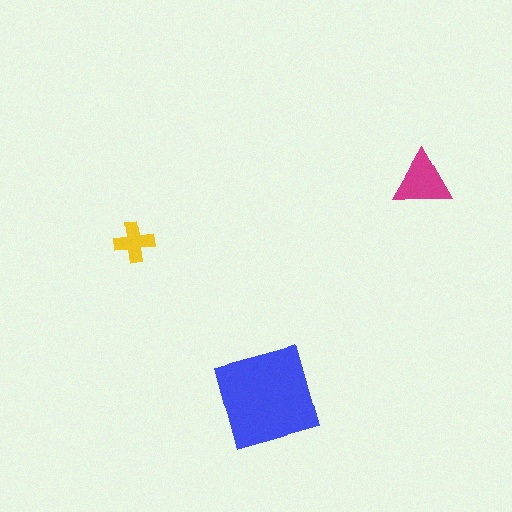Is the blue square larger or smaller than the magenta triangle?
Larger.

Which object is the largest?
The blue square.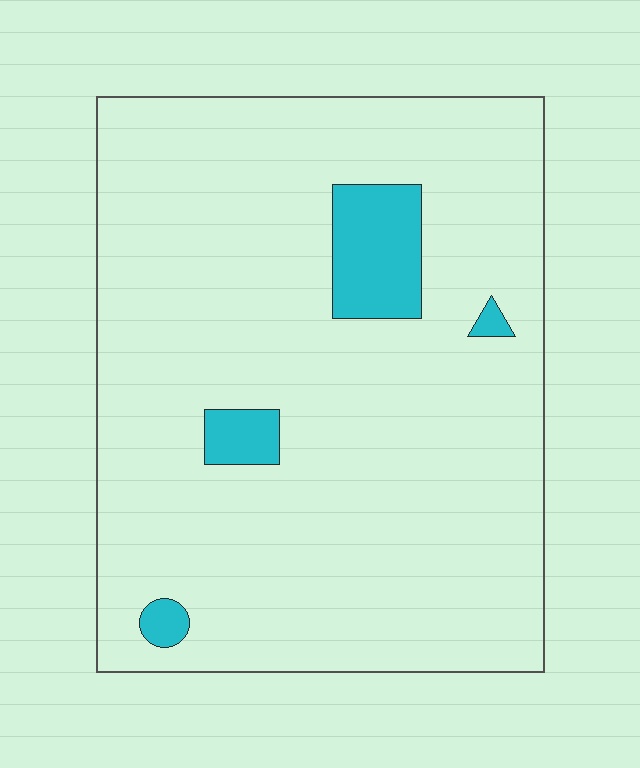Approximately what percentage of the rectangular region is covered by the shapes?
Approximately 10%.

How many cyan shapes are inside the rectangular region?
4.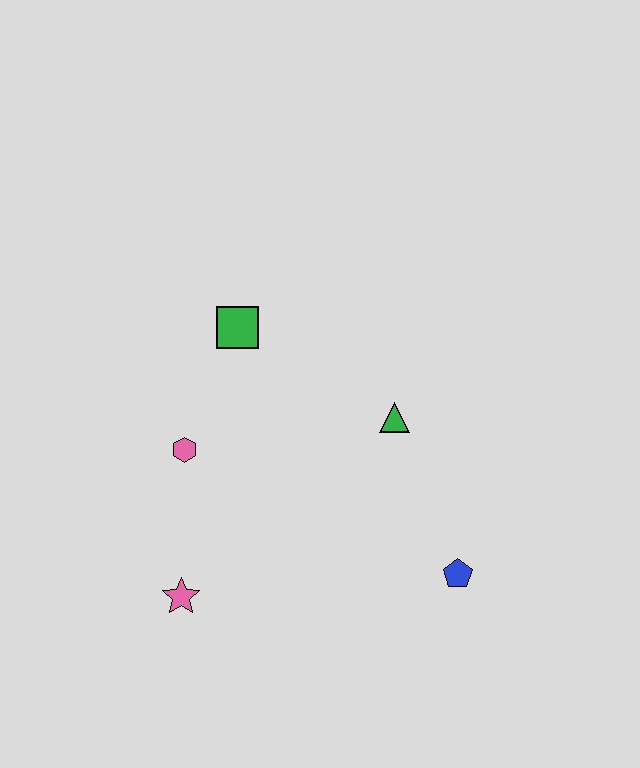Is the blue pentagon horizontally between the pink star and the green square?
No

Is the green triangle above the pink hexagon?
Yes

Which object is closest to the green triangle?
The blue pentagon is closest to the green triangle.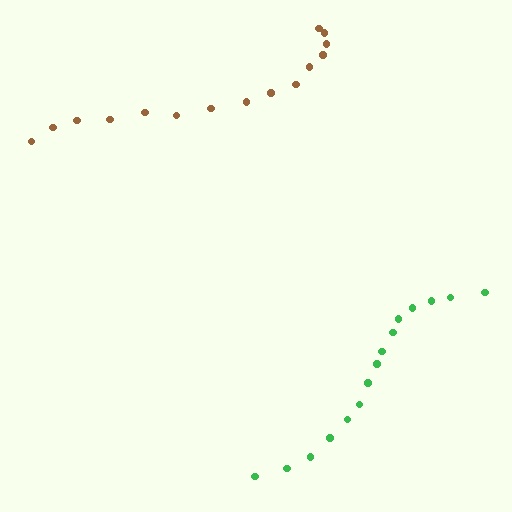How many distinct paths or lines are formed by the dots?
There are 2 distinct paths.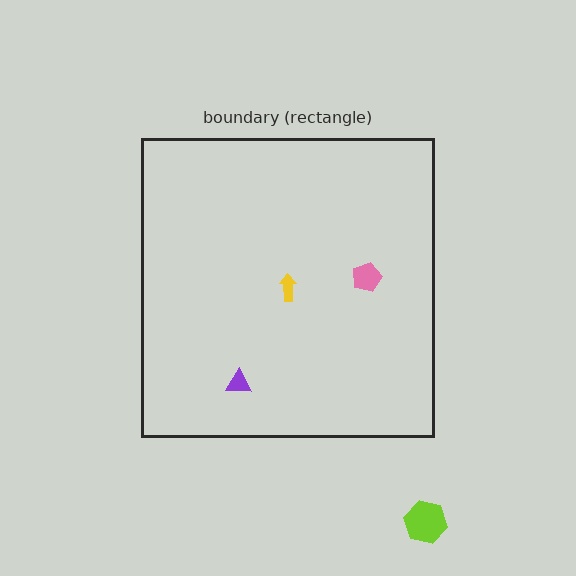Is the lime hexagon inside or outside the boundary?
Outside.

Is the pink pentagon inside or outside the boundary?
Inside.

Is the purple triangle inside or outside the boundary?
Inside.